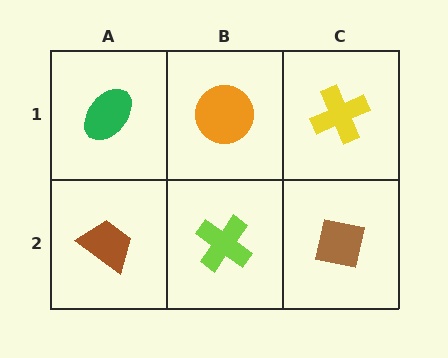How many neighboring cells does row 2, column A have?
2.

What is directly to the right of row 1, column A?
An orange circle.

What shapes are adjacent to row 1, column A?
A brown trapezoid (row 2, column A), an orange circle (row 1, column B).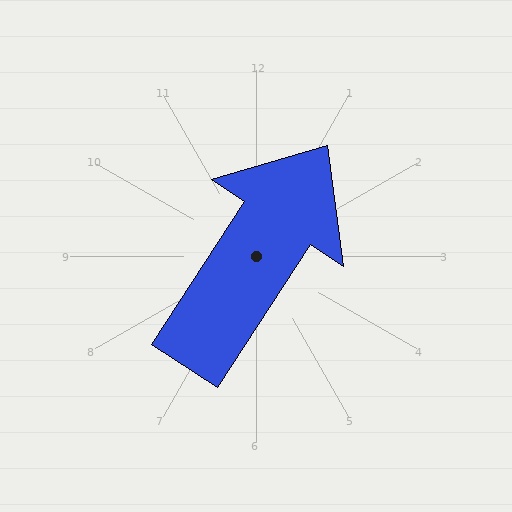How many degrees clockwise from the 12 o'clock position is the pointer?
Approximately 33 degrees.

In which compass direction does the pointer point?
Northeast.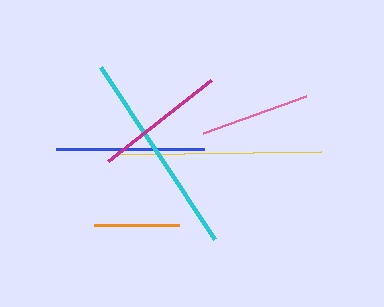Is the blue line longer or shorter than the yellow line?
The yellow line is longer than the blue line.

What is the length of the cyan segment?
The cyan segment is approximately 207 pixels long.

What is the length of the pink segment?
The pink segment is approximately 110 pixels long.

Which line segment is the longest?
The cyan line is the longest at approximately 207 pixels.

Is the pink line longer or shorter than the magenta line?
The magenta line is longer than the pink line.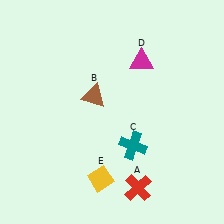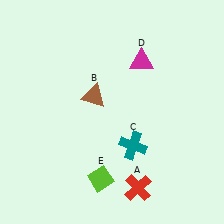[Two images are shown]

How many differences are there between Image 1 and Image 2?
There is 1 difference between the two images.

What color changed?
The diamond (E) changed from yellow in Image 1 to lime in Image 2.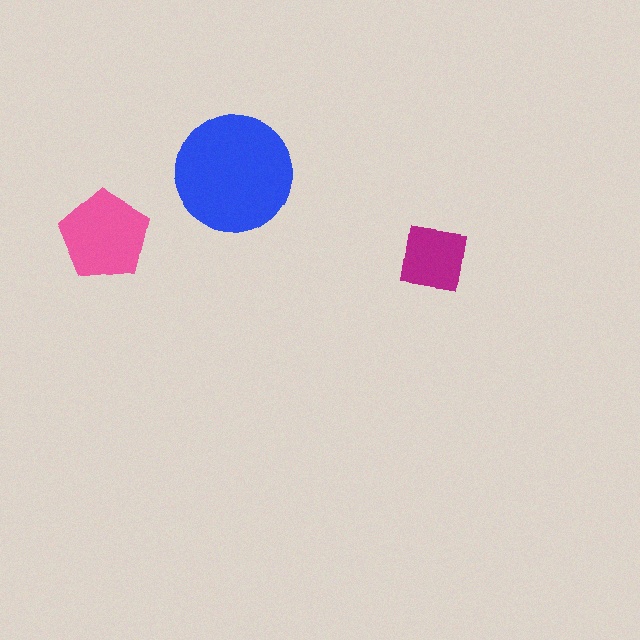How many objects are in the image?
There are 3 objects in the image.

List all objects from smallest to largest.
The magenta square, the pink pentagon, the blue circle.